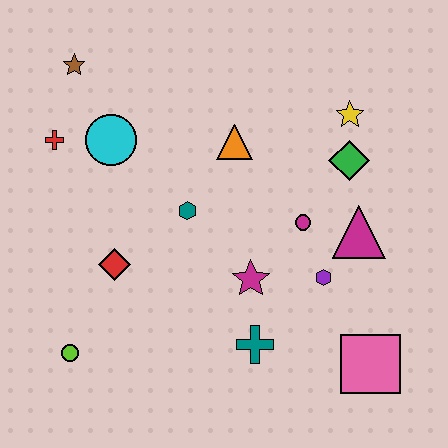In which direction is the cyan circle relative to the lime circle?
The cyan circle is above the lime circle.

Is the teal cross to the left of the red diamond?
No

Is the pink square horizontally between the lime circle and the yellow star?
No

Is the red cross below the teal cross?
No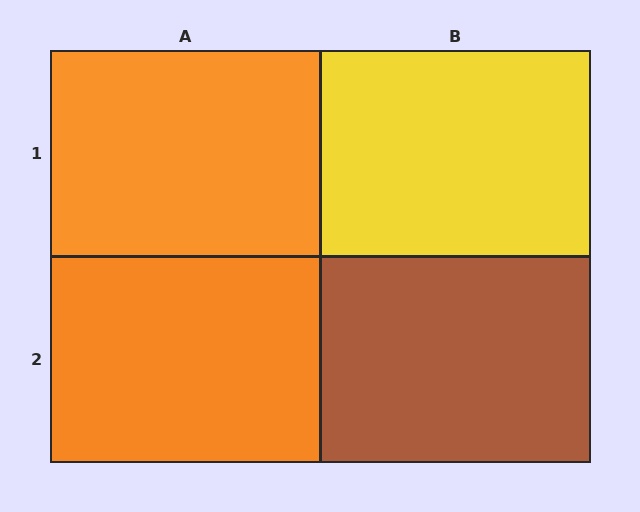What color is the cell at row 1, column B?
Yellow.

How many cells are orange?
2 cells are orange.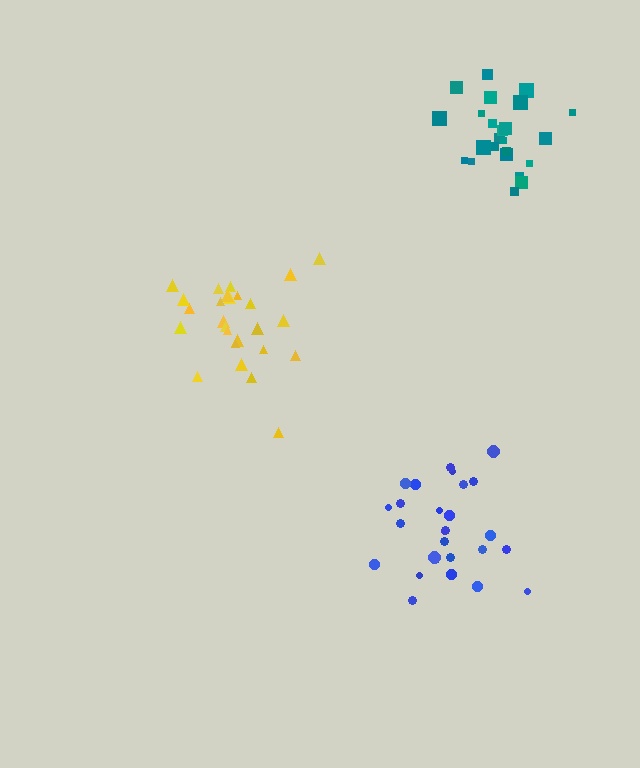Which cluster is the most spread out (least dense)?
Yellow.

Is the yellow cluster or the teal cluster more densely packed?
Teal.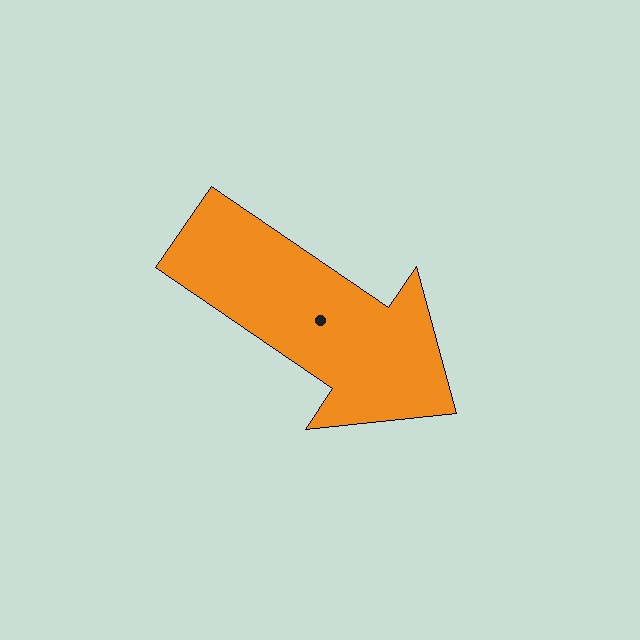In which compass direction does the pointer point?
Southeast.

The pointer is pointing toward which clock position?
Roughly 4 o'clock.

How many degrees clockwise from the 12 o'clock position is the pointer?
Approximately 124 degrees.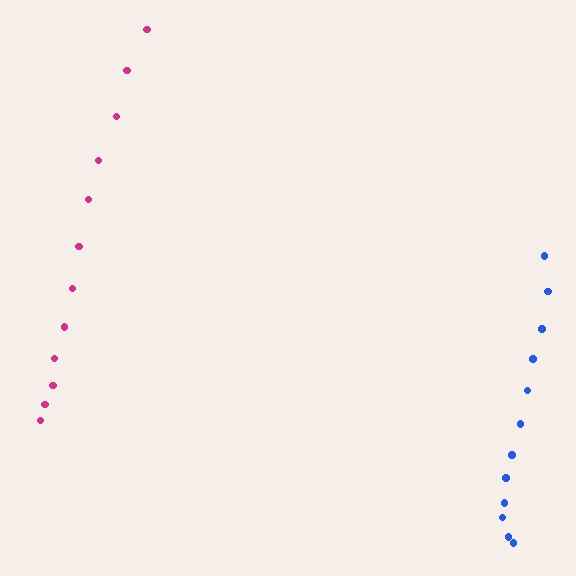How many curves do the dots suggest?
There are 2 distinct paths.